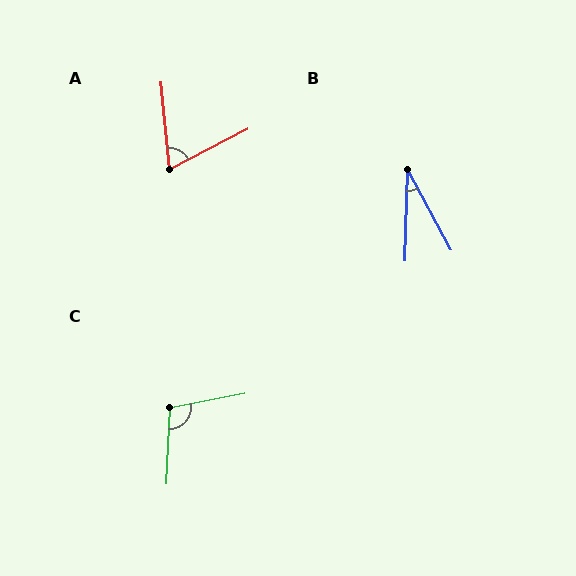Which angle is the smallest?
B, at approximately 30 degrees.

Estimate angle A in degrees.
Approximately 68 degrees.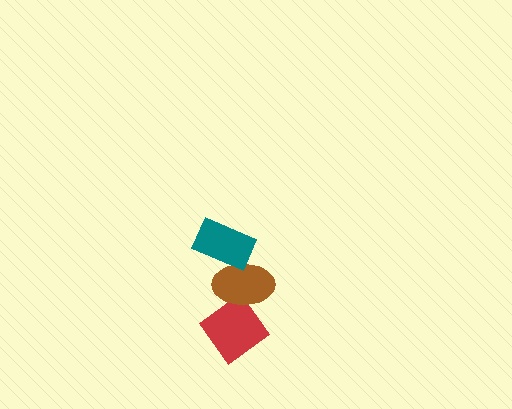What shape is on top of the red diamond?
The brown ellipse is on top of the red diamond.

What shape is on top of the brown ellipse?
The teal rectangle is on top of the brown ellipse.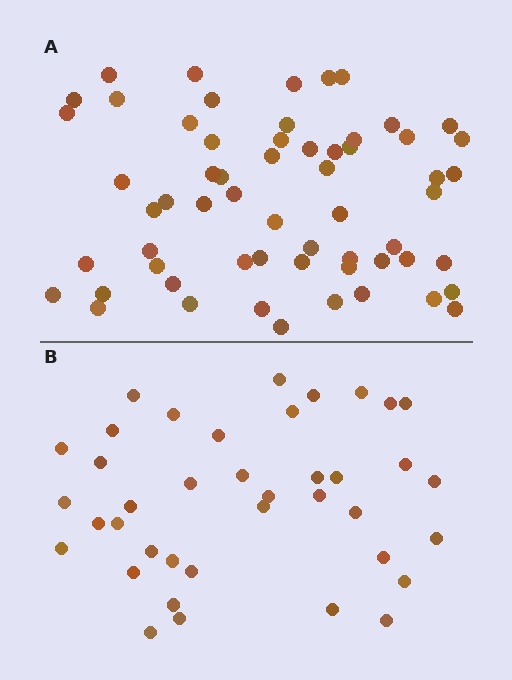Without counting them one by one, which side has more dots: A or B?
Region A (the top region) has more dots.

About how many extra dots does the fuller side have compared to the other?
Region A has approximately 20 more dots than region B.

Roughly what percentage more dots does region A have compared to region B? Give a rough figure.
About 55% more.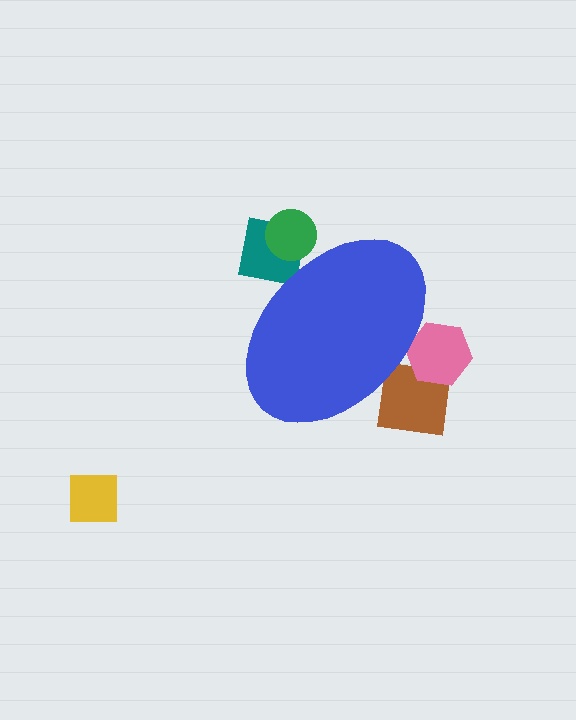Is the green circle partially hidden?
Yes, the green circle is partially hidden behind the blue ellipse.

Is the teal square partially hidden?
Yes, the teal square is partially hidden behind the blue ellipse.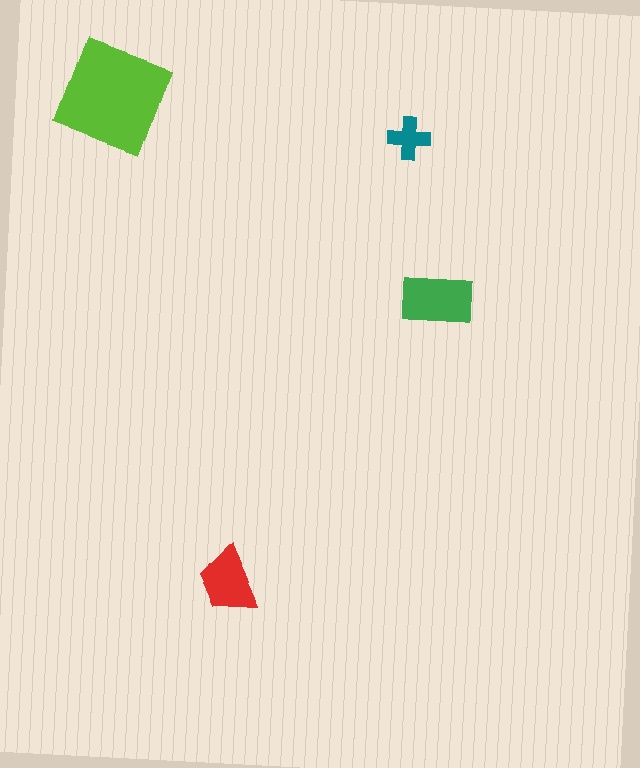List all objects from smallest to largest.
The teal cross, the red trapezoid, the green rectangle, the lime diamond.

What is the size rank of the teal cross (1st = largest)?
4th.